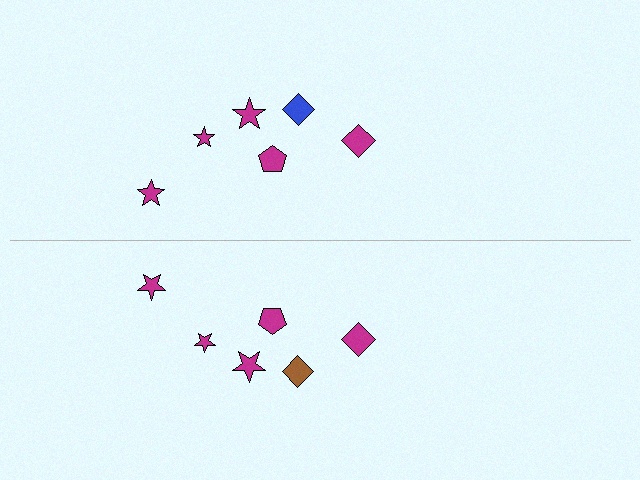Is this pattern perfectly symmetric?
No, the pattern is not perfectly symmetric. The brown diamond on the bottom side breaks the symmetry — its mirror counterpart is blue.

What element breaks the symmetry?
The brown diamond on the bottom side breaks the symmetry — its mirror counterpart is blue.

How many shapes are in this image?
There are 12 shapes in this image.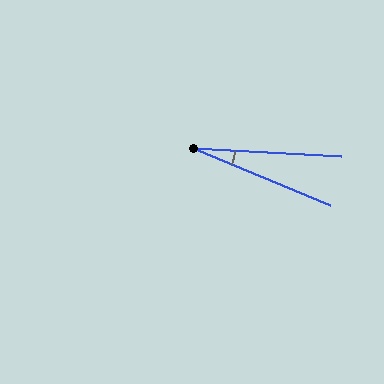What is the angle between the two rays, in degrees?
Approximately 20 degrees.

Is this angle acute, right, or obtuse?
It is acute.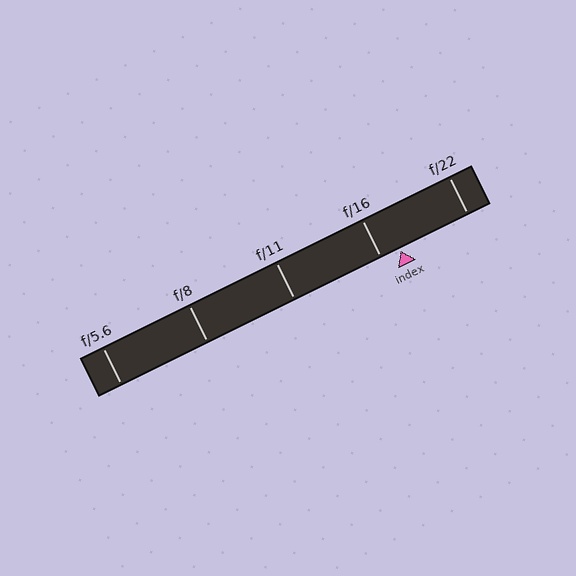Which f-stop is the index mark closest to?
The index mark is closest to f/16.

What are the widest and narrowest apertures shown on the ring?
The widest aperture shown is f/5.6 and the narrowest is f/22.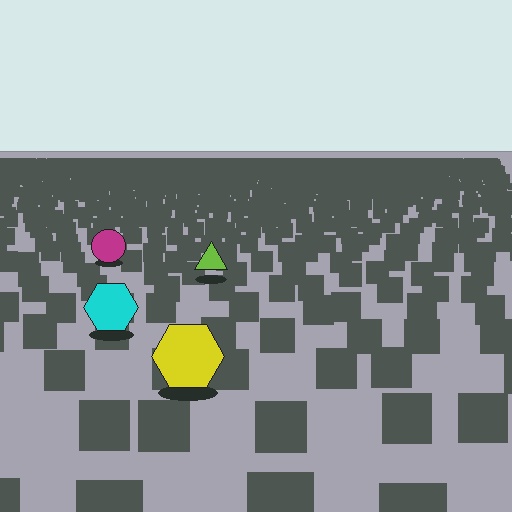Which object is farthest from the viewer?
The magenta circle is farthest from the viewer. It appears smaller and the ground texture around it is denser.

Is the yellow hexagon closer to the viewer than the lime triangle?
Yes. The yellow hexagon is closer — you can tell from the texture gradient: the ground texture is coarser near it.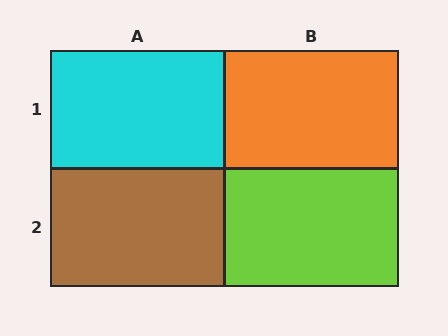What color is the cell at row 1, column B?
Orange.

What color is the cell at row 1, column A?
Cyan.